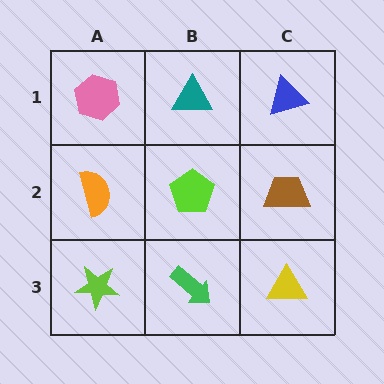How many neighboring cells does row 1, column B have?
3.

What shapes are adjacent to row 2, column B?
A teal triangle (row 1, column B), a green arrow (row 3, column B), an orange semicircle (row 2, column A), a brown trapezoid (row 2, column C).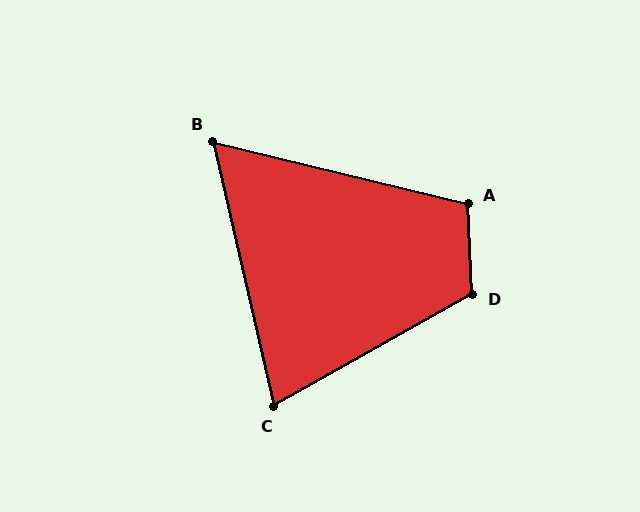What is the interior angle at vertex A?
Approximately 106 degrees (obtuse).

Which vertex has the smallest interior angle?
B, at approximately 63 degrees.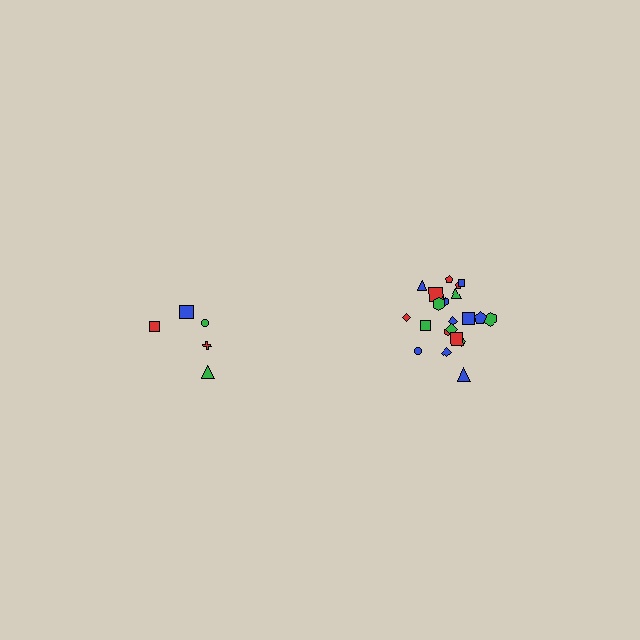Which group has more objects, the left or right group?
The right group.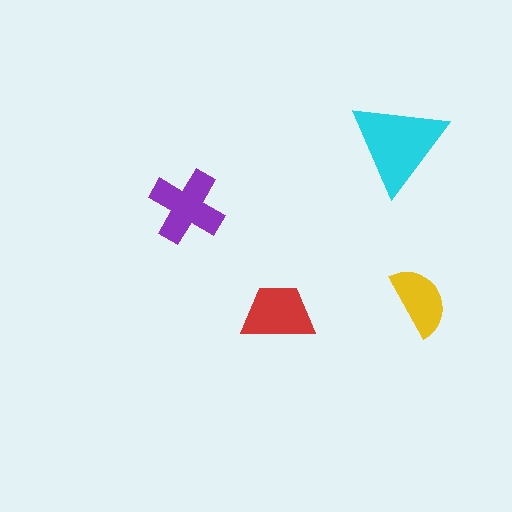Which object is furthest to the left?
The purple cross is leftmost.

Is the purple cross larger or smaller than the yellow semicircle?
Larger.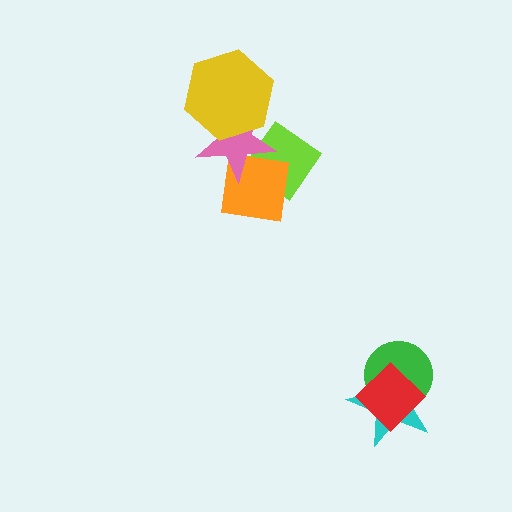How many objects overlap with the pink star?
3 objects overlap with the pink star.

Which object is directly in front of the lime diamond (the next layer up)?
The orange square is directly in front of the lime diamond.